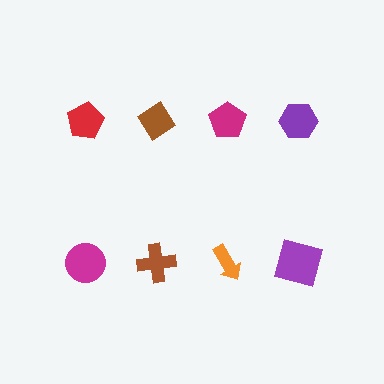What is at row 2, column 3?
An orange arrow.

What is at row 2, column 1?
A magenta circle.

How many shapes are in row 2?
4 shapes.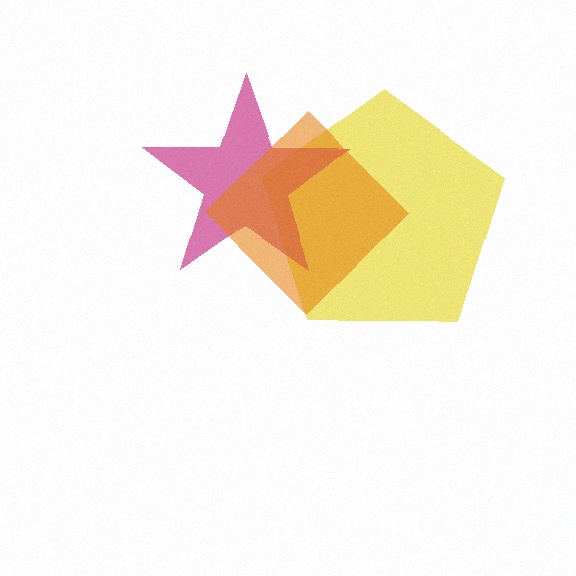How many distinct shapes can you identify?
There are 3 distinct shapes: a yellow pentagon, a magenta star, an orange diamond.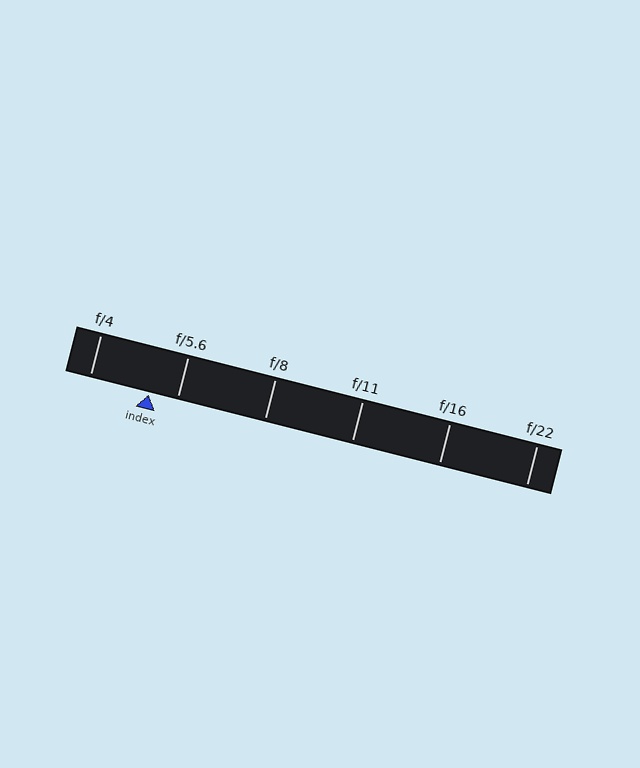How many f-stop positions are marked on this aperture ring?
There are 6 f-stop positions marked.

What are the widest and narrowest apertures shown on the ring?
The widest aperture shown is f/4 and the narrowest is f/22.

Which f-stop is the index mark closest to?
The index mark is closest to f/5.6.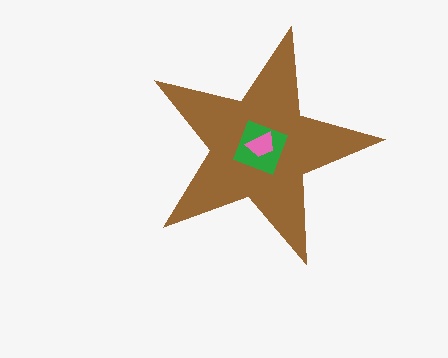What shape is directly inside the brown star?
The green diamond.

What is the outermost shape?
The brown star.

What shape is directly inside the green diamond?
The pink trapezoid.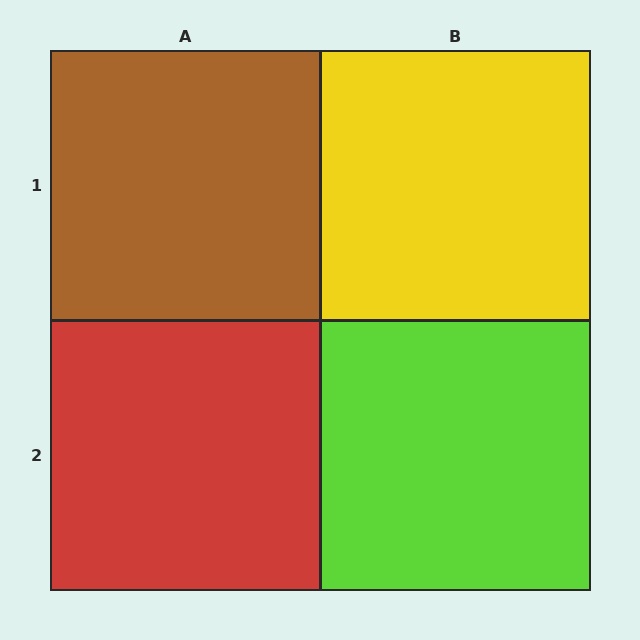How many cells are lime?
1 cell is lime.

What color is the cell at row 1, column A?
Brown.